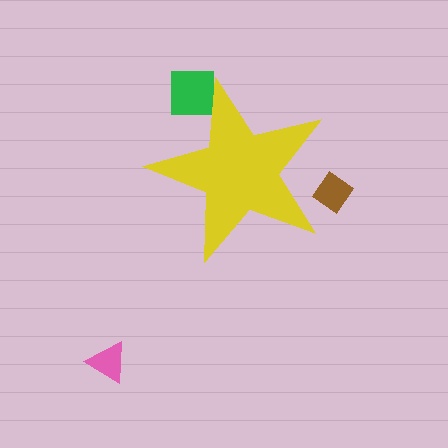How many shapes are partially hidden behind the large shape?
2 shapes are partially hidden.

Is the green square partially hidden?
Yes, the green square is partially hidden behind the yellow star.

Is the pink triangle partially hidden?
No, the pink triangle is fully visible.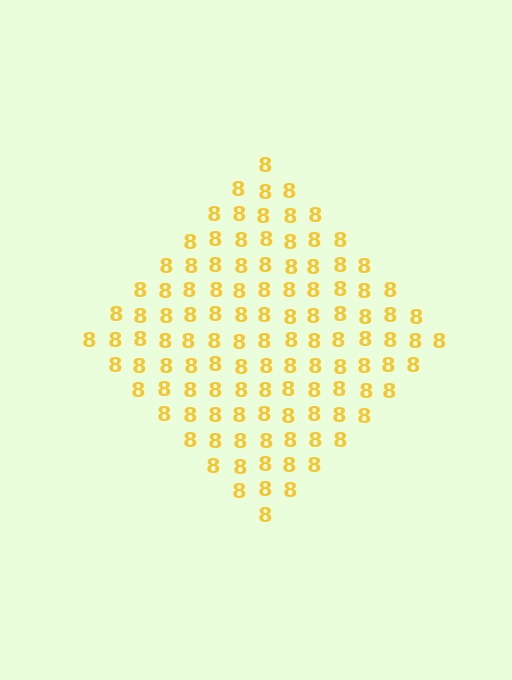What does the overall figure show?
The overall figure shows a diamond.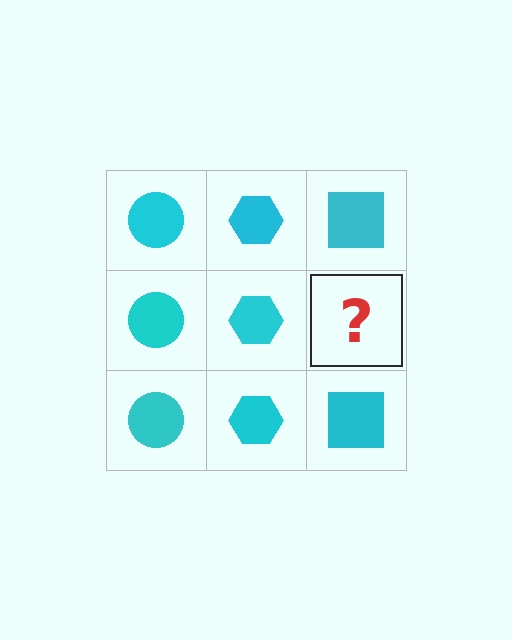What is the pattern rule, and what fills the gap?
The rule is that each column has a consistent shape. The gap should be filled with a cyan square.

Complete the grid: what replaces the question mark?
The question mark should be replaced with a cyan square.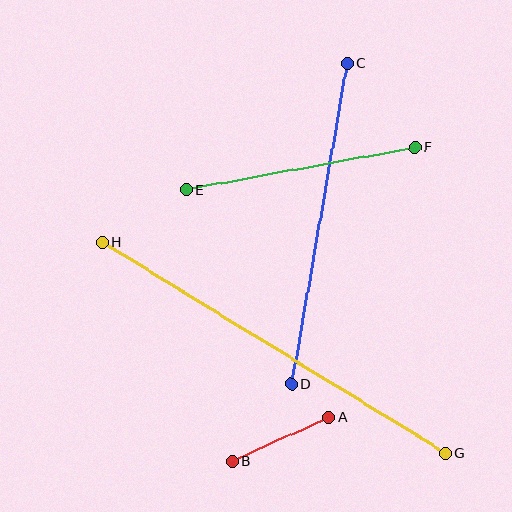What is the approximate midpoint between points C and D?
The midpoint is at approximately (319, 224) pixels.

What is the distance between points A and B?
The distance is approximately 106 pixels.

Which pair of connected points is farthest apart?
Points G and H are farthest apart.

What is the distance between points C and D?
The distance is approximately 325 pixels.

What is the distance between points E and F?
The distance is approximately 232 pixels.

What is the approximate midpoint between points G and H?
The midpoint is at approximately (274, 348) pixels.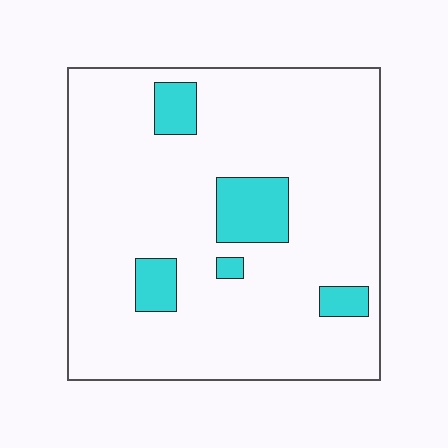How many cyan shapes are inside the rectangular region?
5.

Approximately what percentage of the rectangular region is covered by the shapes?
Approximately 10%.